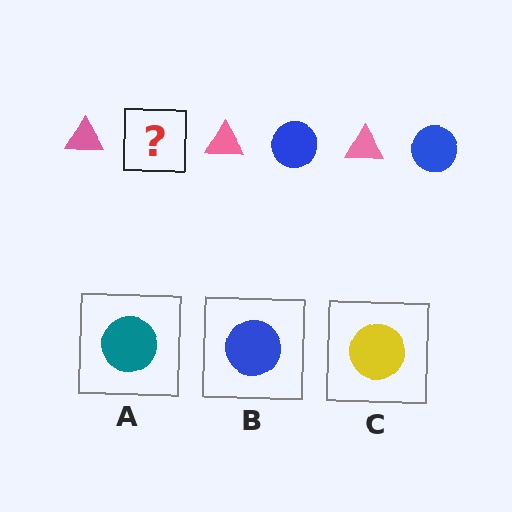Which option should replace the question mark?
Option B.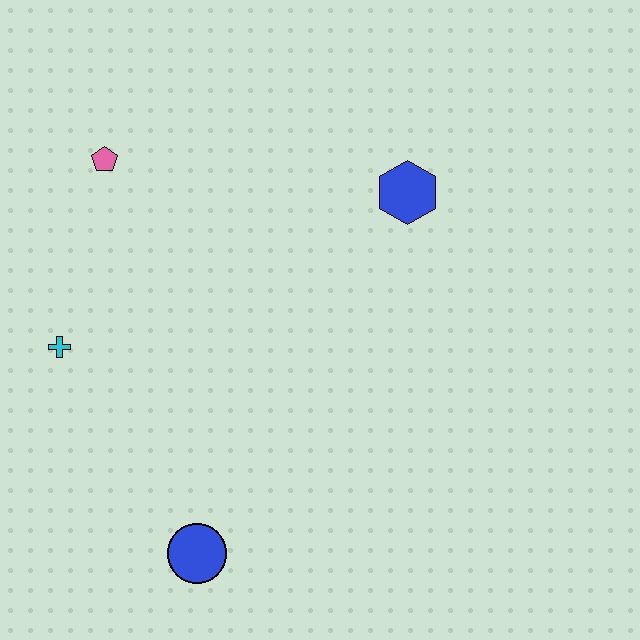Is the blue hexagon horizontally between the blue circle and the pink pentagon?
No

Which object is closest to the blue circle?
The cyan cross is closest to the blue circle.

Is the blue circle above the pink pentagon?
No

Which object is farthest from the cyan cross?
The blue hexagon is farthest from the cyan cross.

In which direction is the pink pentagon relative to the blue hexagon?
The pink pentagon is to the left of the blue hexagon.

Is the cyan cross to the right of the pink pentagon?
No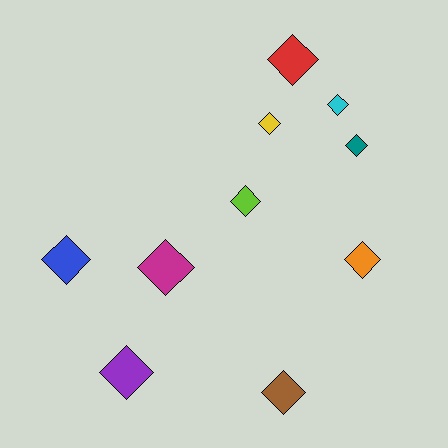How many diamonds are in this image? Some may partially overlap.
There are 10 diamonds.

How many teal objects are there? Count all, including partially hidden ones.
There is 1 teal object.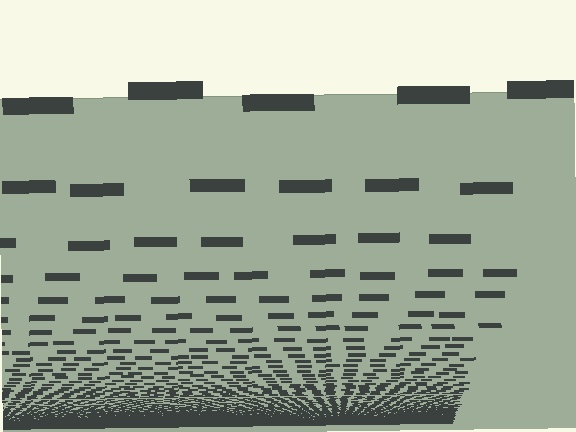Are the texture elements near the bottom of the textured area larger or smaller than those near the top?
Smaller. The gradient is inverted — elements near the bottom are smaller and denser.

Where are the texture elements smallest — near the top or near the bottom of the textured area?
Near the bottom.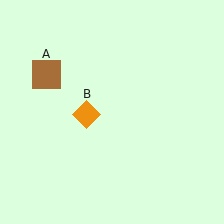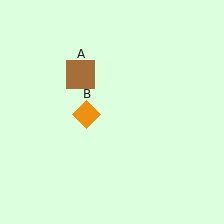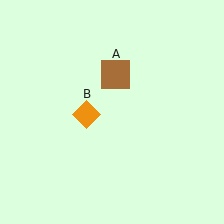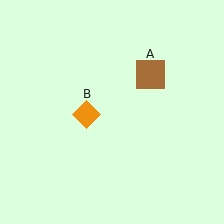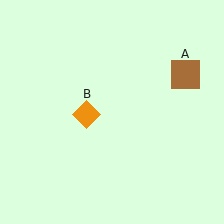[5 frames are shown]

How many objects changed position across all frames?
1 object changed position: brown square (object A).